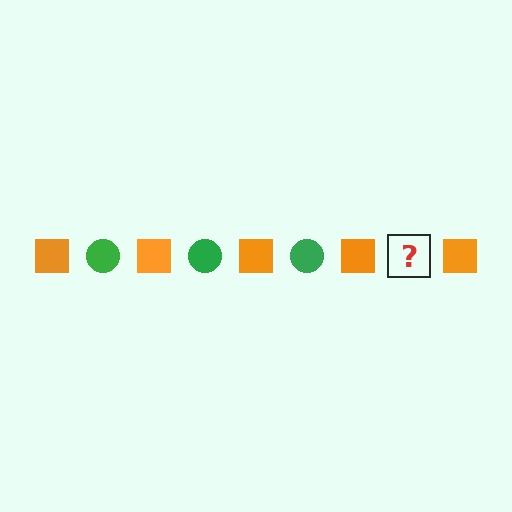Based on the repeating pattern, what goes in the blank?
The blank should be a green circle.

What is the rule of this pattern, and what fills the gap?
The rule is that the pattern alternates between orange square and green circle. The gap should be filled with a green circle.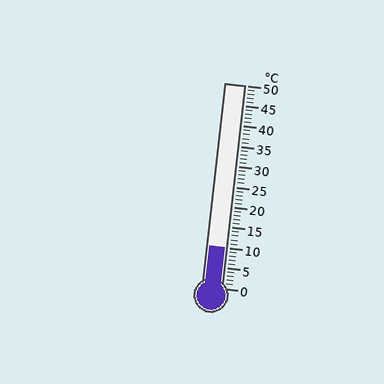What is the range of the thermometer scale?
The thermometer scale ranges from 0°C to 50°C.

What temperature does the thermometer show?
The thermometer shows approximately 10°C.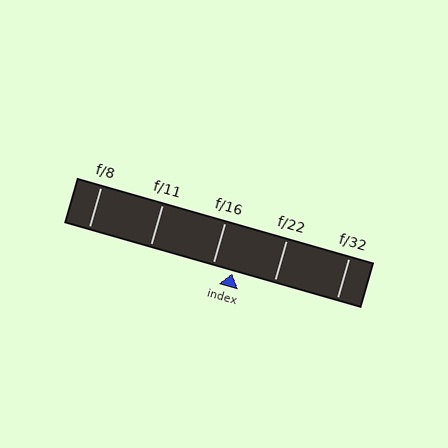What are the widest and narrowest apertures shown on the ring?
The widest aperture shown is f/8 and the narrowest is f/32.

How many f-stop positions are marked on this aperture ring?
There are 5 f-stop positions marked.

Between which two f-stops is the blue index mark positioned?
The index mark is between f/16 and f/22.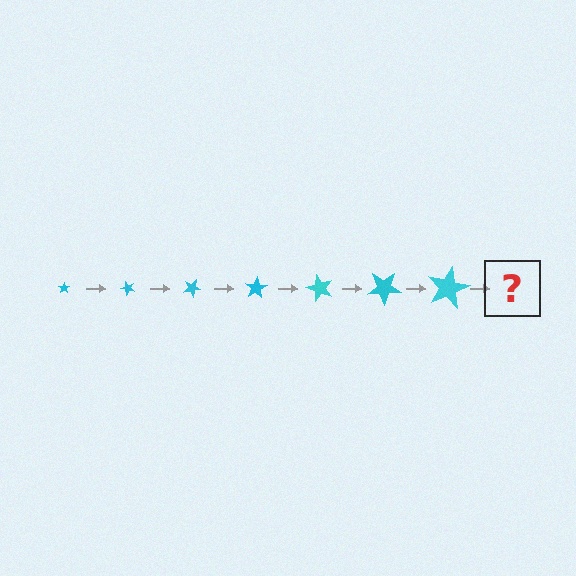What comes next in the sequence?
The next element should be a star, larger than the previous one and rotated 350 degrees from the start.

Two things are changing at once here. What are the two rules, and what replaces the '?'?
The two rules are that the star grows larger each step and it rotates 50 degrees each step. The '?' should be a star, larger than the previous one and rotated 350 degrees from the start.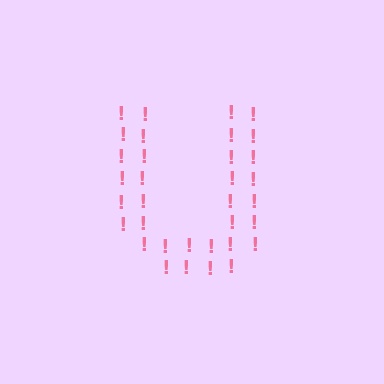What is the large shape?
The large shape is the letter U.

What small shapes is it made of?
It is made of small exclamation marks.